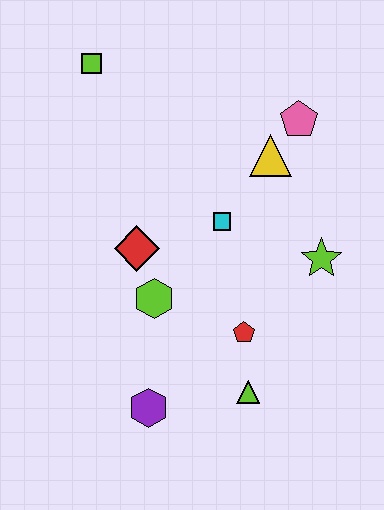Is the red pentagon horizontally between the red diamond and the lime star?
Yes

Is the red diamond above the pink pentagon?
No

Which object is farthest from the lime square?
The lime triangle is farthest from the lime square.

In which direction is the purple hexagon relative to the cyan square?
The purple hexagon is below the cyan square.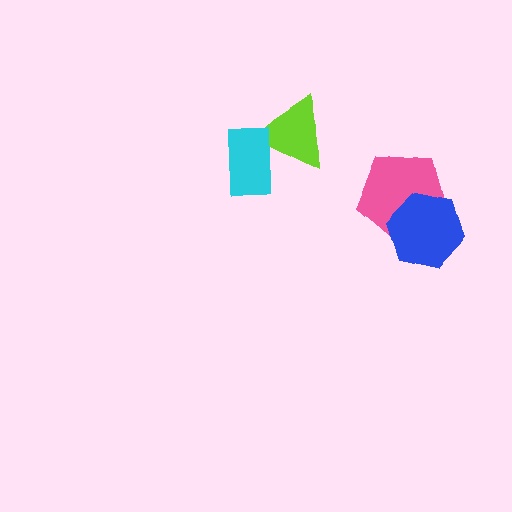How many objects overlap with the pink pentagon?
1 object overlaps with the pink pentagon.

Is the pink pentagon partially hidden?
Yes, it is partially covered by another shape.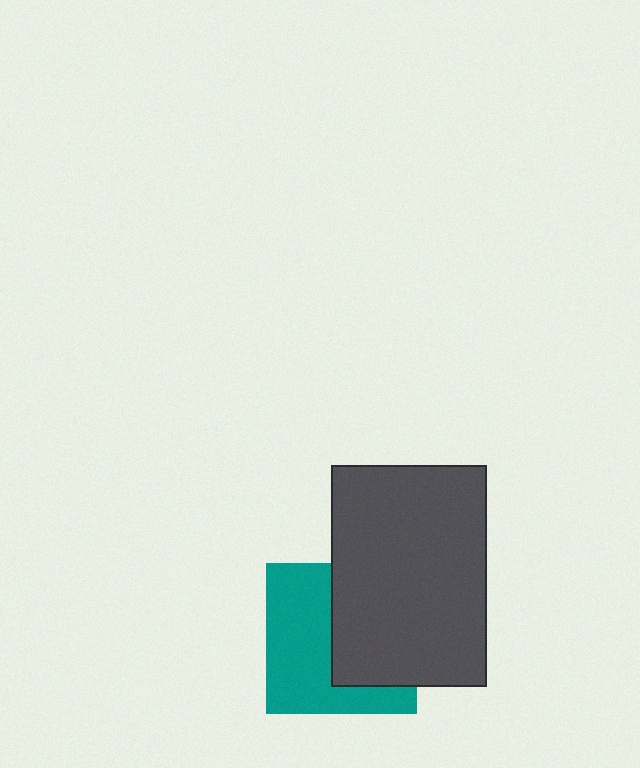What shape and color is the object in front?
The object in front is a dark gray rectangle.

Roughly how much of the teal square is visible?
About half of it is visible (roughly 53%).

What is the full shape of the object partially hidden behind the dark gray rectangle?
The partially hidden object is a teal square.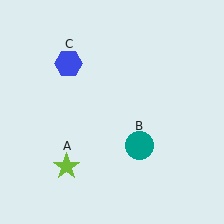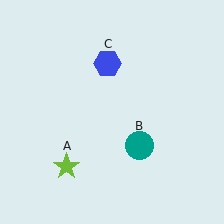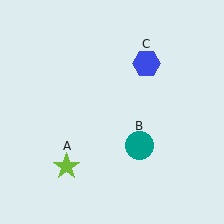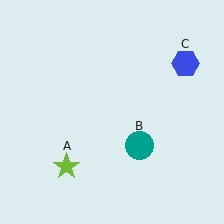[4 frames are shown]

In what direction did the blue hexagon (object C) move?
The blue hexagon (object C) moved right.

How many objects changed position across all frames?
1 object changed position: blue hexagon (object C).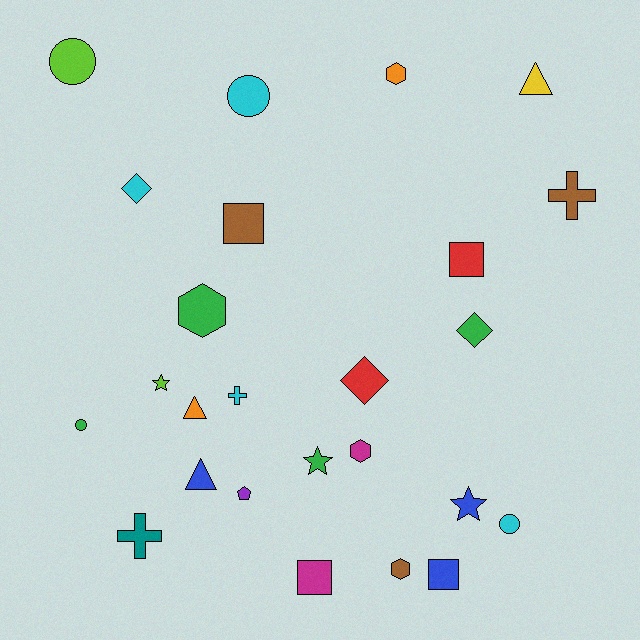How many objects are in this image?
There are 25 objects.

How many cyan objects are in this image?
There are 4 cyan objects.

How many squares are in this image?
There are 4 squares.